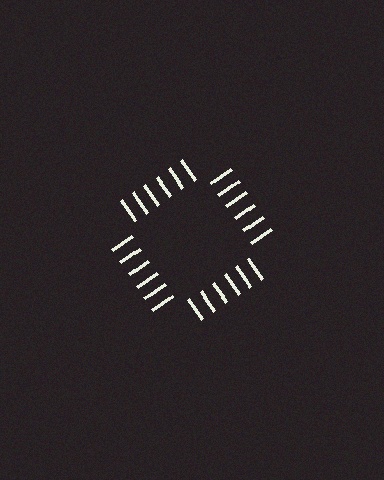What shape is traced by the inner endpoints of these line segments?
An illusory square — the line segments terminate on its edges but no continuous stroke is drawn.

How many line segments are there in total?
24 — 6 along each of the 4 edges.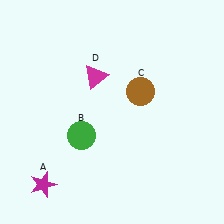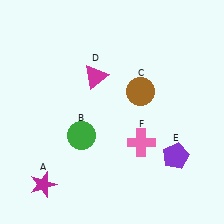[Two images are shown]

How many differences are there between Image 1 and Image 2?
There are 2 differences between the two images.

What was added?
A purple pentagon (E), a pink cross (F) were added in Image 2.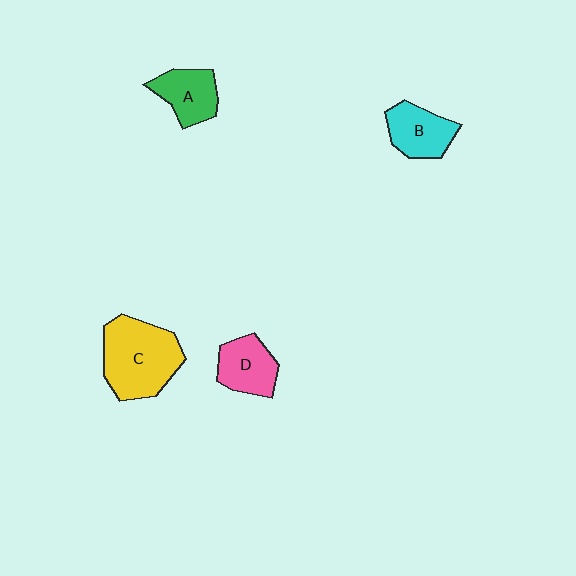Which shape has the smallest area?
Shape A (green).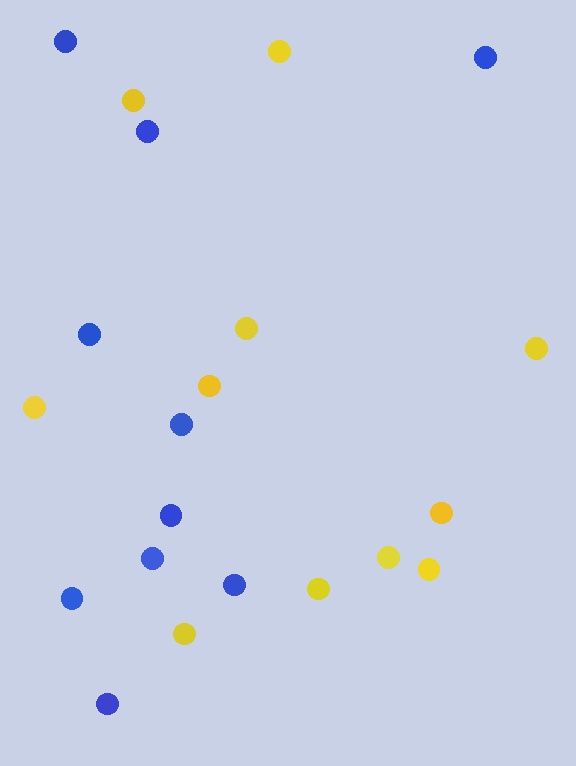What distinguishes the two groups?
There are 2 groups: one group of blue circles (10) and one group of yellow circles (11).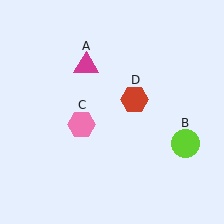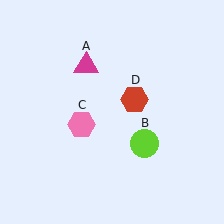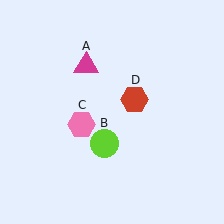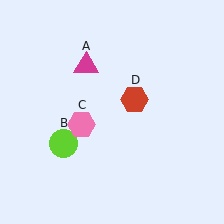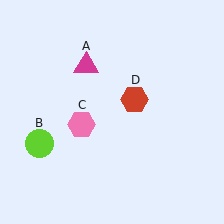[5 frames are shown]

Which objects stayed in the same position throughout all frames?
Magenta triangle (object A) and pink hexagon (object C) and red hexagon (object D) remained stationary.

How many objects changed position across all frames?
1 object changed position: lime circle (object B).